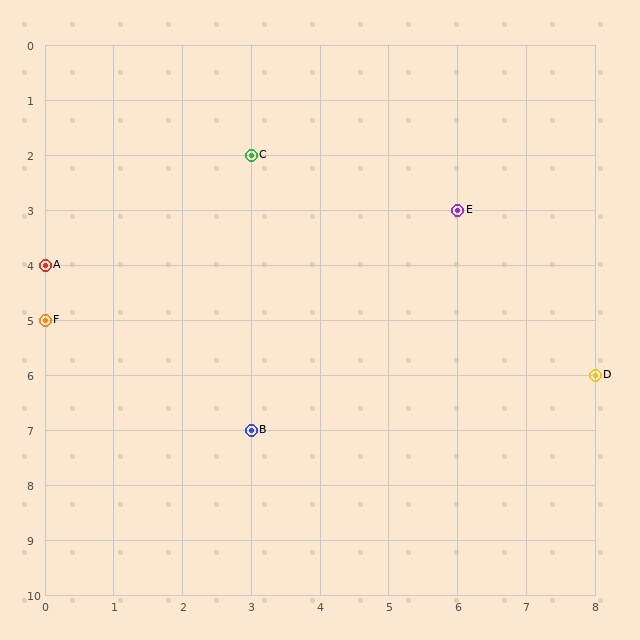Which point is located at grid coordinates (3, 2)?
Point C is at (3, 2).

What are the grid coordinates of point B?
Point B is at grid coordinates (3, 7).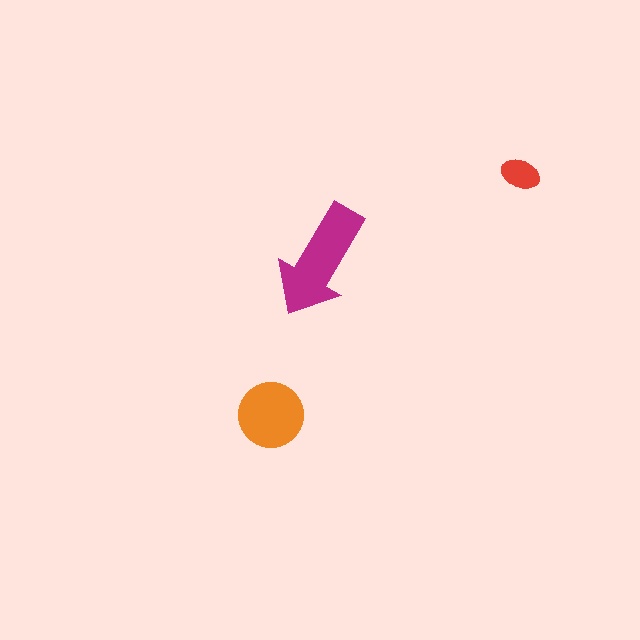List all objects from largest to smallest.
The magenta arrow, the orange circle, the red ellipse.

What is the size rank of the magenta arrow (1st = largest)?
1st.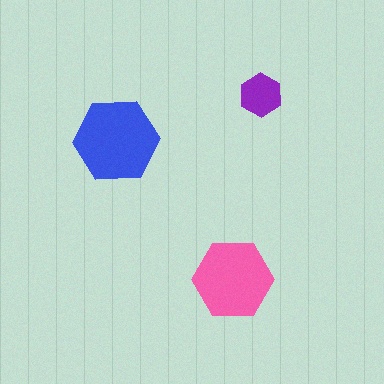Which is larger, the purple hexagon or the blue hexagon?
The blue one.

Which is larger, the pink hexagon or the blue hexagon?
The blue one.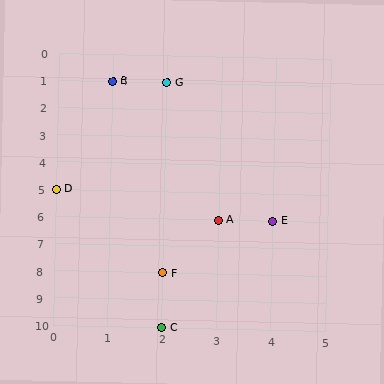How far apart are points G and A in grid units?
Points G and A are 1 column and 5 rows apart (about 5.1 grid units diagonally).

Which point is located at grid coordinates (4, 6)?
Point E is at (4, 6).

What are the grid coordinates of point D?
Point D is at grid coordinates (0, 5).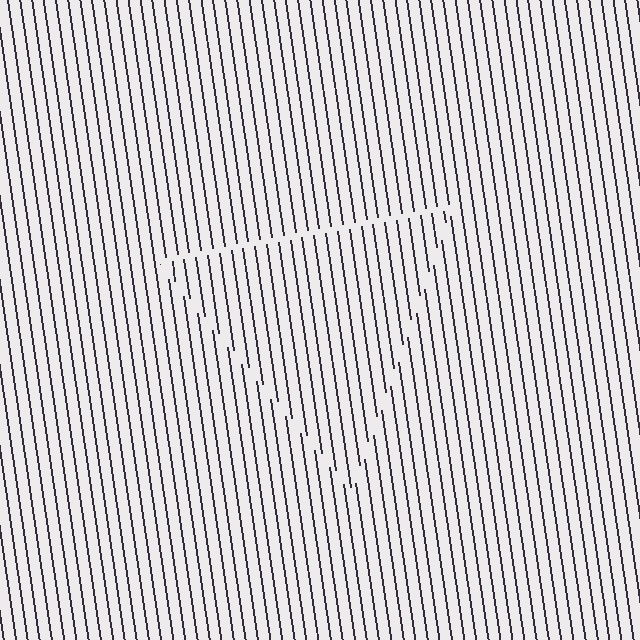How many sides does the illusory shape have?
3 sides — the line-ends trace a triangle.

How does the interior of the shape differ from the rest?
The interior of the shape contains the same grating, shifted by half a period — the contour is defined by the phase discontinuity where line-ends from the inner and outer gratings abut.